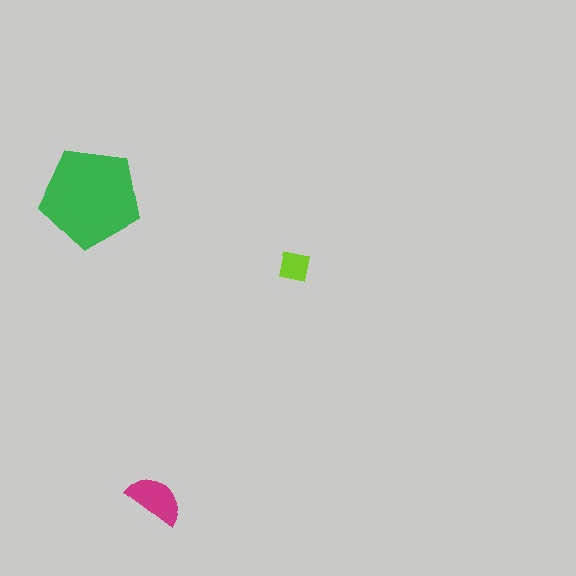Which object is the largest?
The green pentagon.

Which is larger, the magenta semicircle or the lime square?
The magenta semicircle.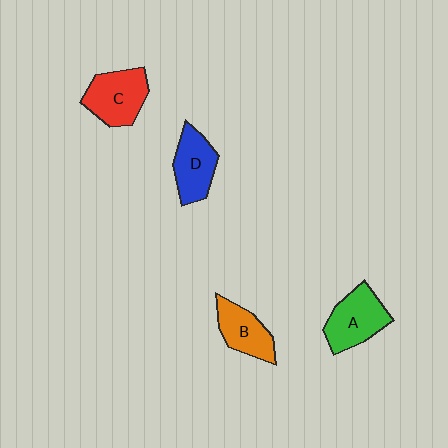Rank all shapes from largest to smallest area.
From largest to smallest: C (red), A (green), D (blue), B (orange).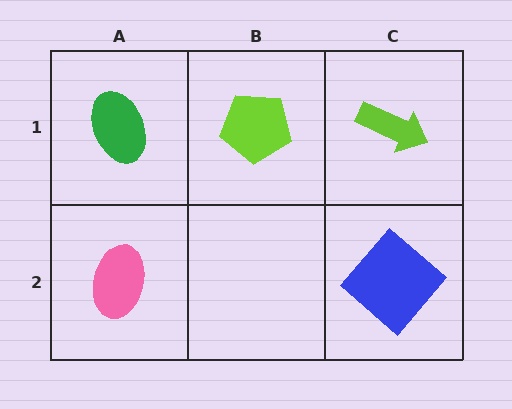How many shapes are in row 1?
3 shapes.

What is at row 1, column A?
A green ellipse.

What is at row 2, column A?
A pink ellipse.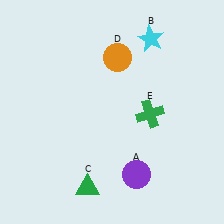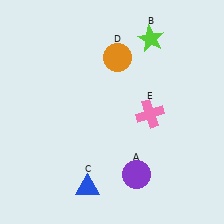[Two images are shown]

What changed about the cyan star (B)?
In Image 1, B is cyan. In Image 2, it changed to lime.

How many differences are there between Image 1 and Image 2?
There are 3 differences between the two images.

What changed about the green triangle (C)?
In Image 1, C is green. In Image 2, it changed to blue.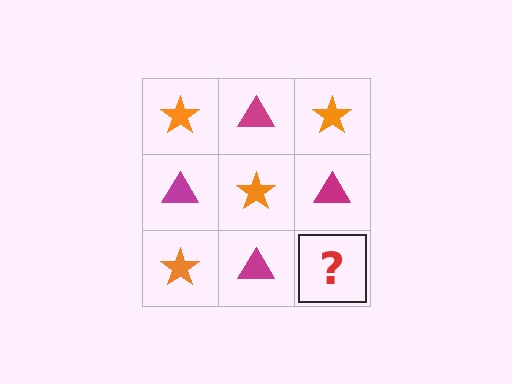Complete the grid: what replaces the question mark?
The question mark should be replaced with an orange star.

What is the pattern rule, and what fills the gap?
The rule is that it alternates orange star and magenta triangle in a checkerboard pattern. The gap should be filled with an orange star.